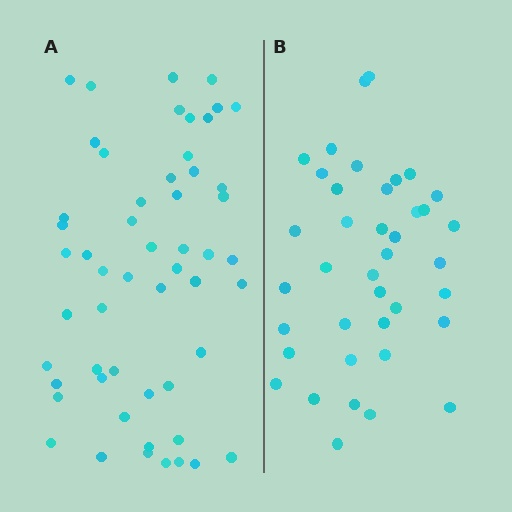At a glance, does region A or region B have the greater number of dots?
Region A (the left region) has more dots.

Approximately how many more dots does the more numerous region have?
Region A has approximately 15 more dots than region B.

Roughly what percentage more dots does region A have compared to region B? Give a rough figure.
About 40% more.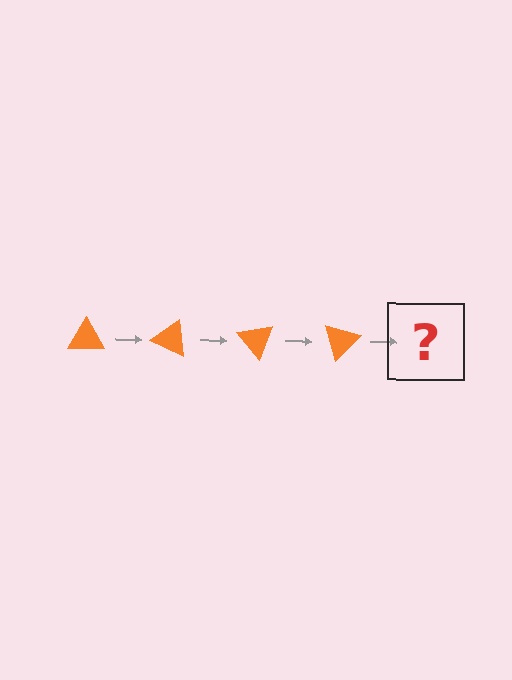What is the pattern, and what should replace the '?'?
The pattern is that the triangle rotates 25 degrees each step. The '?' should be an orange triangle rotated 100 degrees.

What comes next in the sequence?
The next element should be an orange triangle rotated 100 degrees.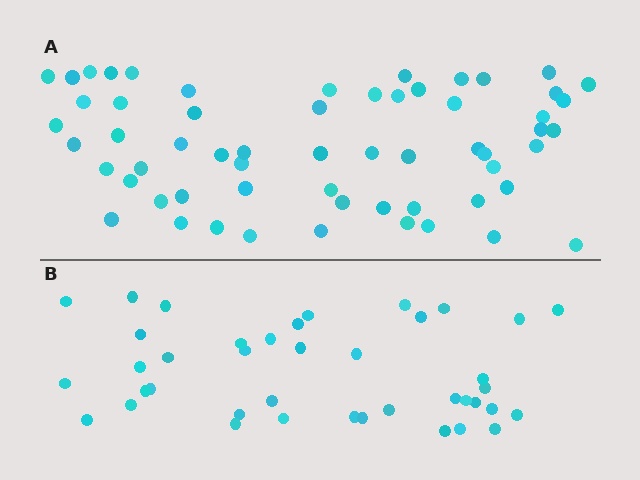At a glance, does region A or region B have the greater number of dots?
Region A (the top region) has more dots.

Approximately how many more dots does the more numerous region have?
Region A has approximately 20 more dots than region B.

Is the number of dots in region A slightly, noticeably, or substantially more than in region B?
Region A has substantially more. The ratio is roughly 1.5 to 1.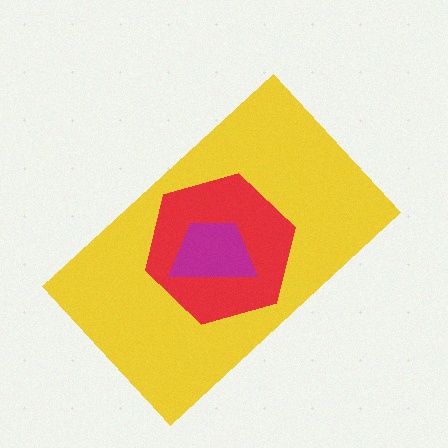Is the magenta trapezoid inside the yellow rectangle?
Yes.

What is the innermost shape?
The magenta trapezoid.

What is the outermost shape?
The yellow rectangle.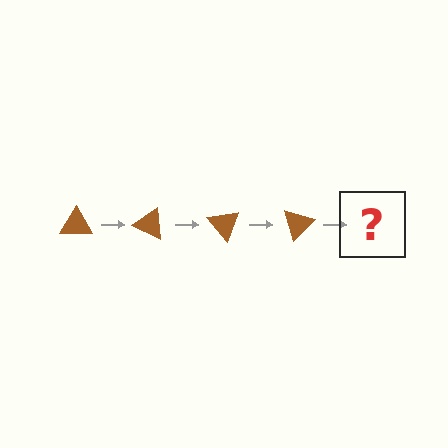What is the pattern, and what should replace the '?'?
The pattern is that the triangle rotates 25 degrees each step. The '?' should be a brown triangle rotated 100 degrees.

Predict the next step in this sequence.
The next step is a brown triangle rotated 100 degrees.